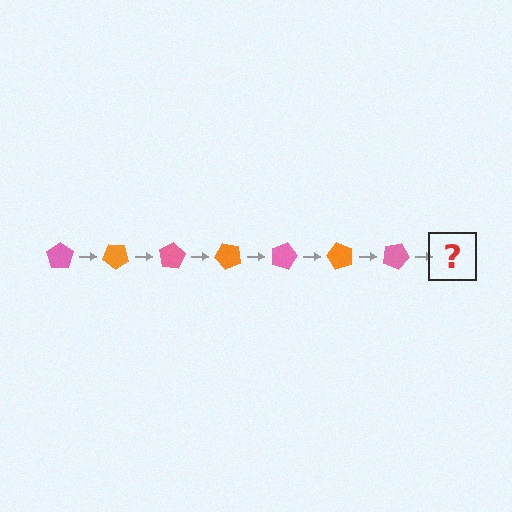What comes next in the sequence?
The next element should be an orange pentagon, rotated 280 degrees from the start.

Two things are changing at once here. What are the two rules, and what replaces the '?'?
The two rules are that it rotates 40 degrees each step and the color cycles through pink and orange. The '?' should be an orange pentagon, rotated 280 degrees from the start.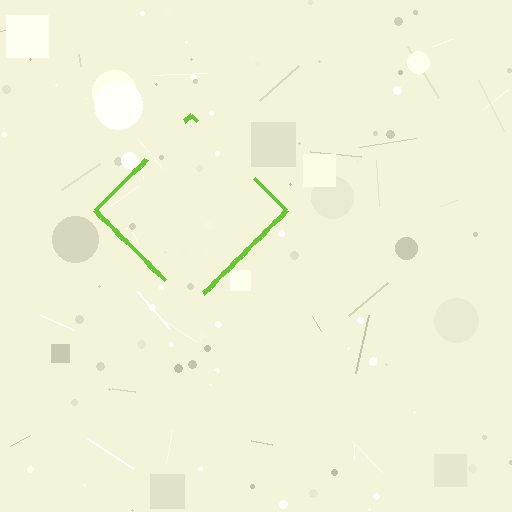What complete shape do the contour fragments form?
The contour fragments form a diamond.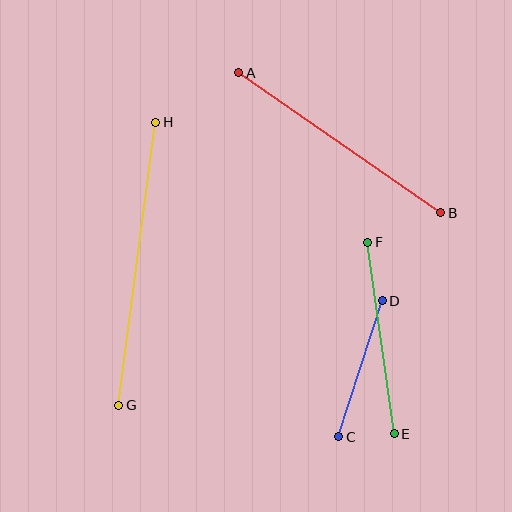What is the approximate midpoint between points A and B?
The midpoint is at approximately (340, 143) pixels.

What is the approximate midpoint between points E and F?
The midpoint is at approximately (381, 338) pixels.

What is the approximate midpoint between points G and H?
The midpoint is at approximately (137, 264) pixels.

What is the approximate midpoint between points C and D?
The midpoint is at approximately (360, 369) pixels.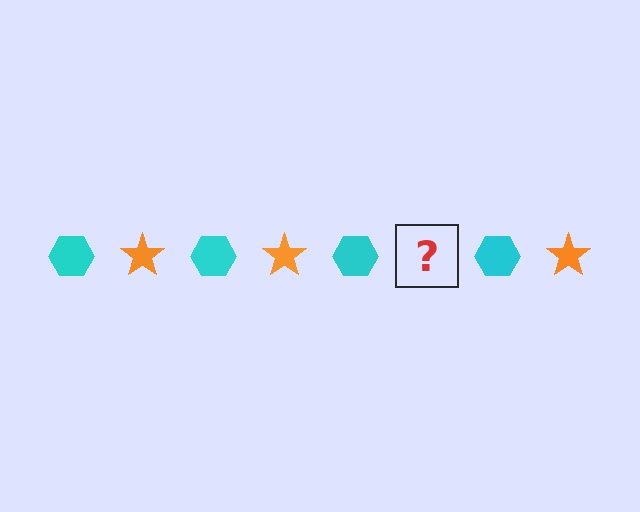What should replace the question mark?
The question mark should be replaced with an orange star.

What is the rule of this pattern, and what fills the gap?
The rule is that the pattern alternates between cyan hexagon and orange star. The gap should be filled with an orange star.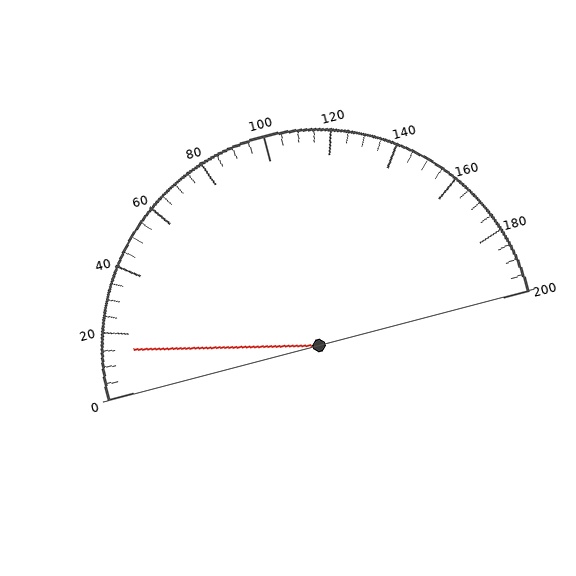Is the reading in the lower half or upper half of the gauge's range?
The reading is in the lower half of the range (0 to 200).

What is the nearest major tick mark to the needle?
The nearest major tick mark is 20.